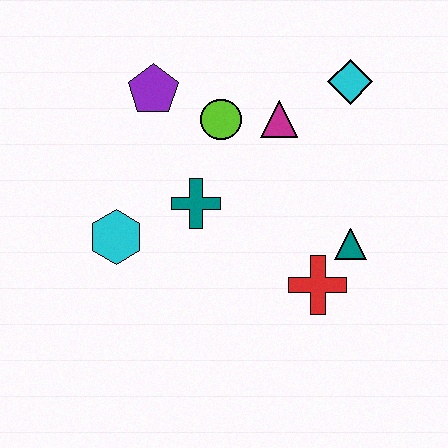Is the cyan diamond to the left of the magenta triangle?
No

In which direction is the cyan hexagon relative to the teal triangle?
The cyan hexagon is to the left of the teal triangle.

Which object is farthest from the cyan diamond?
The cyan hexagon is farthest from the cyan diamond.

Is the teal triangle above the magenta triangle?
No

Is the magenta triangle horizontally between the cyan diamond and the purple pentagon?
Yes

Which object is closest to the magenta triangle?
The lime circle is closest to the magenta triangle.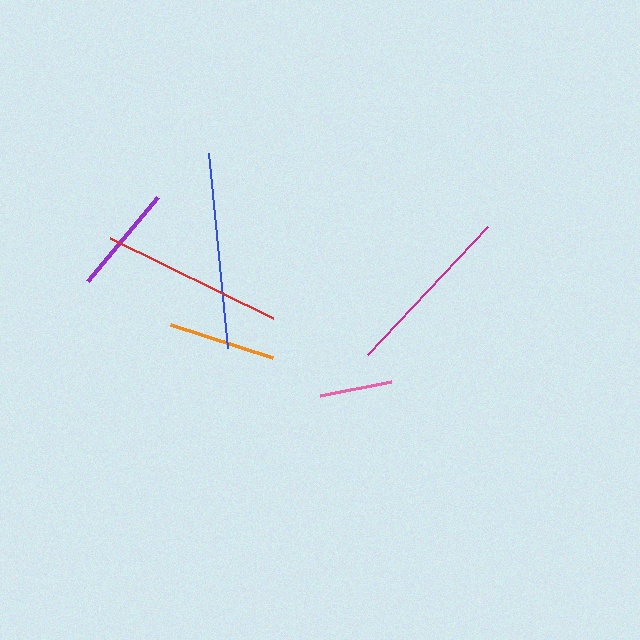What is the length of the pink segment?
The pink segment is approximately 73 pixels long.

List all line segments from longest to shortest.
From longest to shortest: blue, red, magenta, purple, orange, pink.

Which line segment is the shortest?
The pink line is the shortest at approximately 73 pixels.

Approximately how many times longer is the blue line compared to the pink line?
The blue line is approximately 2.7 times the length of the pink line.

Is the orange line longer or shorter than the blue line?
The blue line is longer than the orange line.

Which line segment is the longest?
The blue line is the longest at approximately 196 pixels.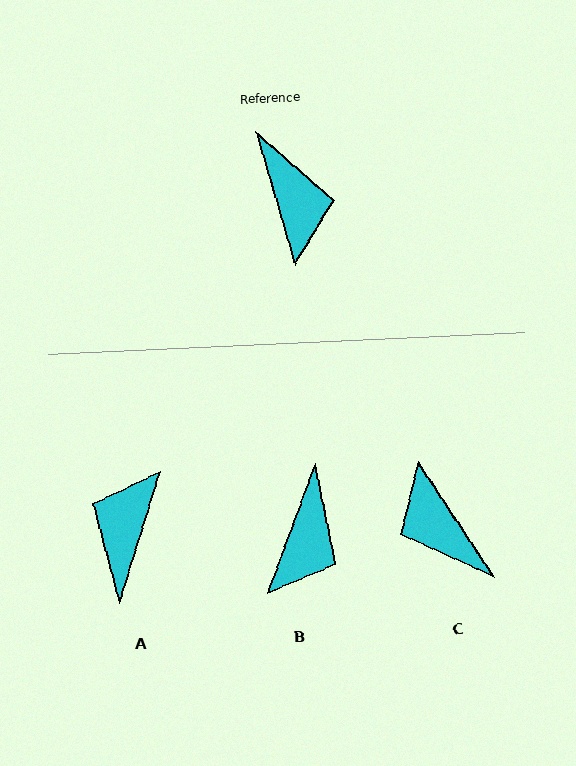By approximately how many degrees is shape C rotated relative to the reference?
Approximately 163 degrees clockwise.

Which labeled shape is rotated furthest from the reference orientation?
C, about 163 degrees away.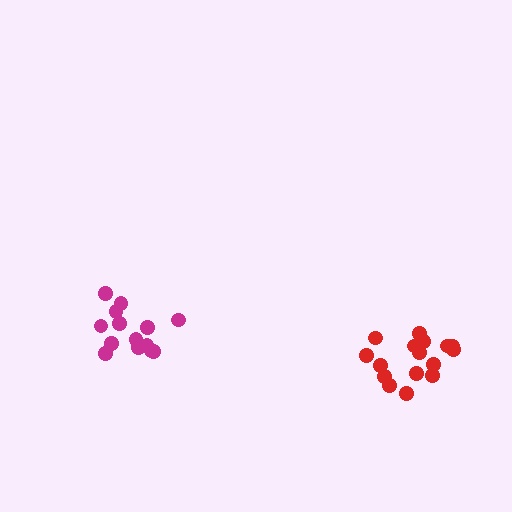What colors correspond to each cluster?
The clusters are colored: red, magenta.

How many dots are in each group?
Group 1: 16 dots, Group 2: 14 dots (30 total).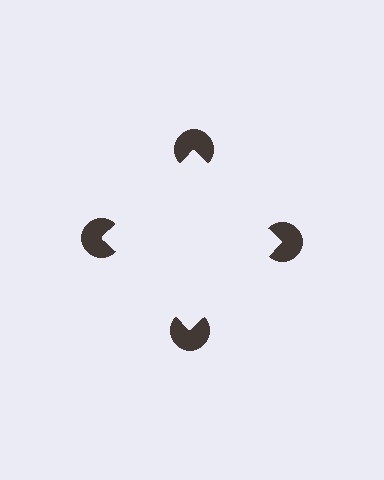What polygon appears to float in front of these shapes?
An illusory square — its edges are inferred from the aligned wedge cuts in the pac-man discs, not physically drawn.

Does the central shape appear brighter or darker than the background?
It typically appears slightly brighter than the background, even though no actual brightness change is drawn.